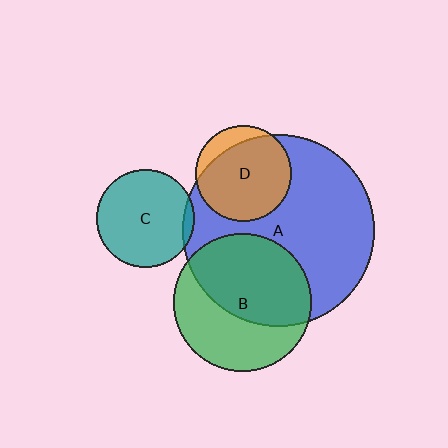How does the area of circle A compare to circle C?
Approximately 3.8 times.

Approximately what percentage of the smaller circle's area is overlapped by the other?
Approximately 55%.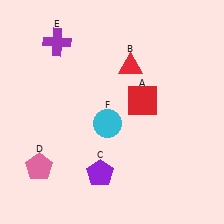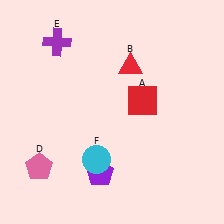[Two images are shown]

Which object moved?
The cyan circle (F) moved down.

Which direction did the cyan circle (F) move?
The cyan circle (F) moved down.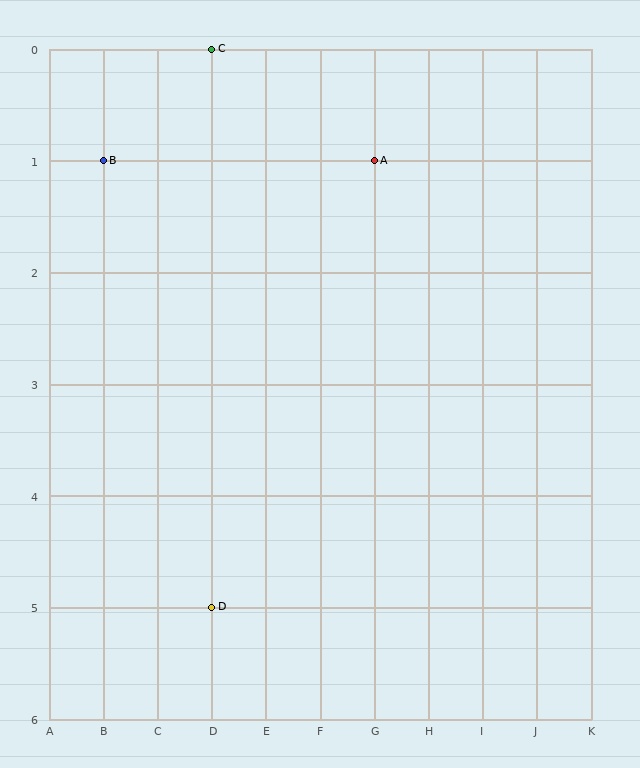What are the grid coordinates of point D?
Point D is at grid coordinates (D, 5).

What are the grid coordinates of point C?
Point C is at grid coordinates (D, 0).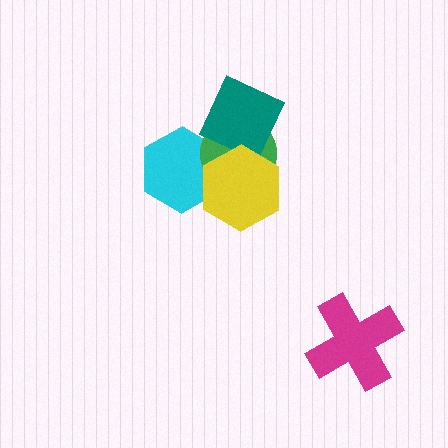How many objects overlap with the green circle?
3 objects overlap with the green circle.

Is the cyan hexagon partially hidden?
Yes, it is partially covered by another shape.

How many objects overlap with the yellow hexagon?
2 objects overlap with the yellow hexagon.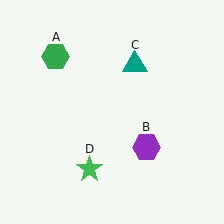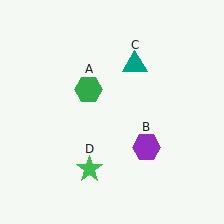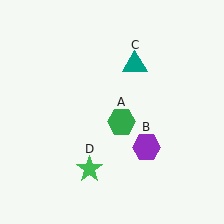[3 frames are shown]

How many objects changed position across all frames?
1 object changed position: green hexagon (object A).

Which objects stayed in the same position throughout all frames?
Purple hexagon (object B) and teal triangle (object C) and green star (object D) remained stationary.